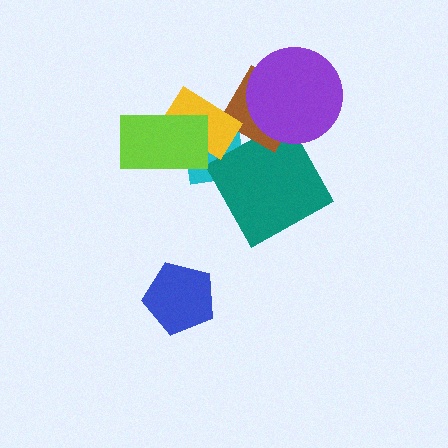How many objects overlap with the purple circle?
1 object overlaps with the purple circle.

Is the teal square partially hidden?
Yes, it is partially covered by another shape.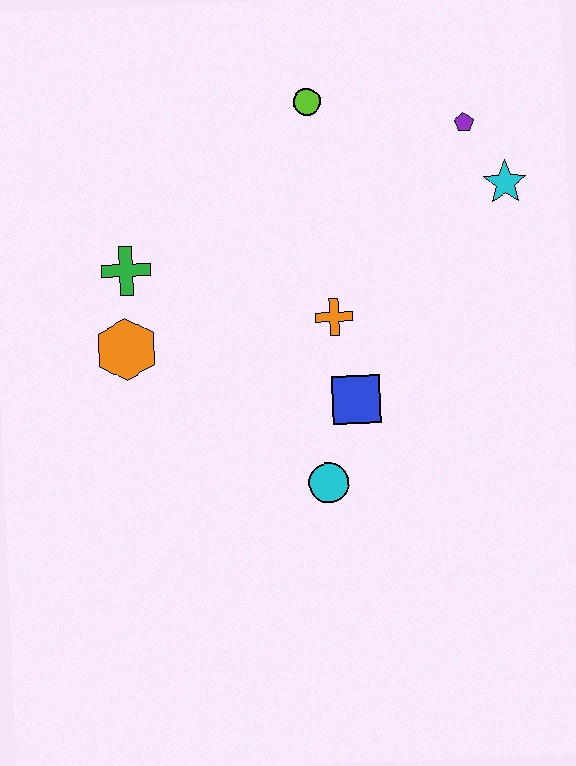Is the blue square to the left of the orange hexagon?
No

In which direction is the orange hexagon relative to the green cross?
The orange hexagon is below the green cross.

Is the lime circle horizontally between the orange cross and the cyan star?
No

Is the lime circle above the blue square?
Yes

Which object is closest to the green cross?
The orange hexagon is closest to the green cross.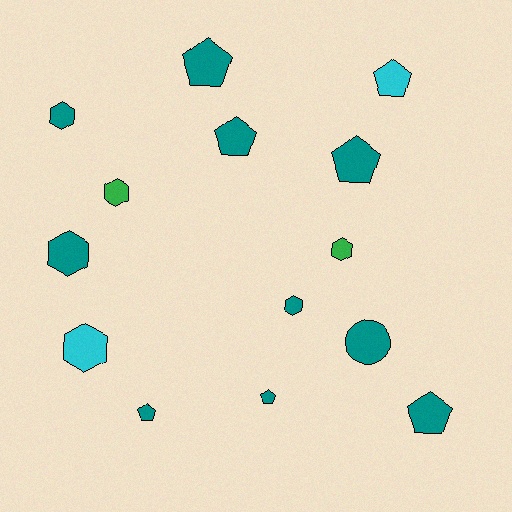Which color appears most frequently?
Teal, with 10 objects.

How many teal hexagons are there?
There are 3 teal hexagons.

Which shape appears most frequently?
Pentagon, with 7 objects.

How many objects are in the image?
There are 14 objects.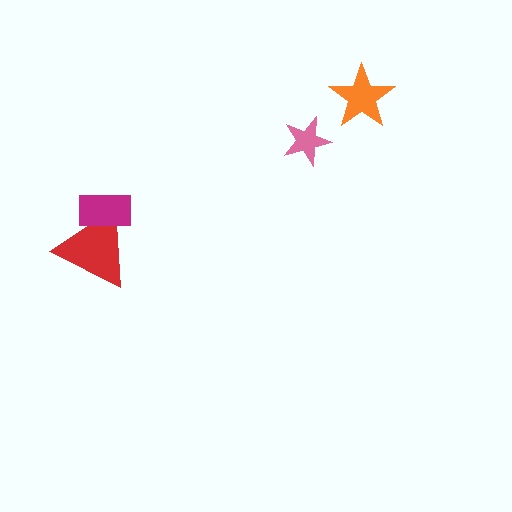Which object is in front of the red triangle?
The magenta rectangle is in front of the red triangle.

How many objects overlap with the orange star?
0 objects overlap with the orange star.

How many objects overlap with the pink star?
0 objects overlap with the pink star.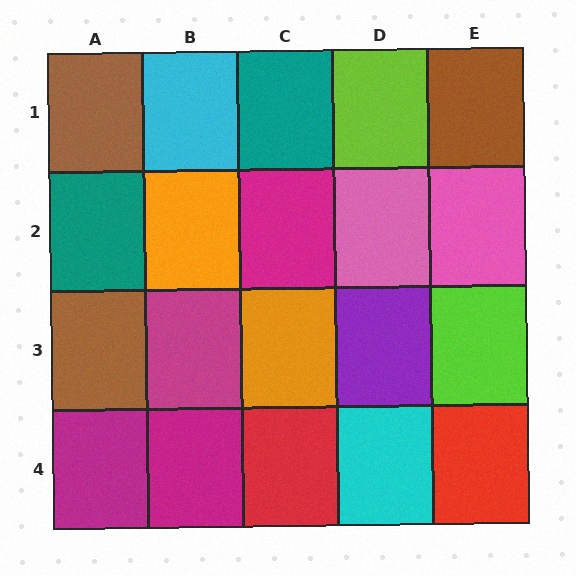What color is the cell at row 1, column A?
Brown.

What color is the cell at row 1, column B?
Cyan.